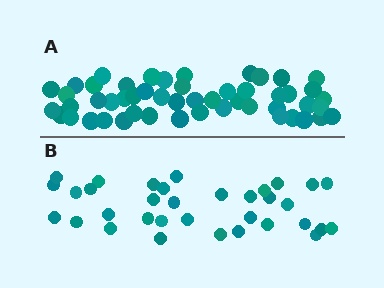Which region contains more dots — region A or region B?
Region A (the top region) has more dots.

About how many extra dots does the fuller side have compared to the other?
Region A has approximately 15 more dots than region B.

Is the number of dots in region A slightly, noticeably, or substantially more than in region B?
Region A has substantially more. The ratio is roughly 1.5 to 1.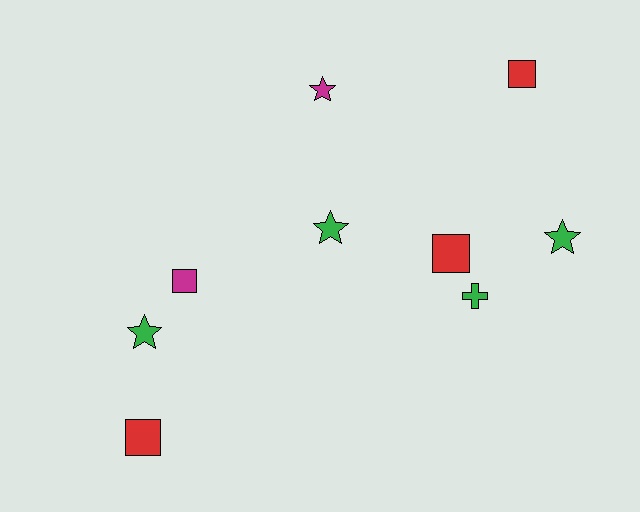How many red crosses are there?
There are no red crosses.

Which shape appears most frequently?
Star, with 4 objects.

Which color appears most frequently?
Green, with 4 objects.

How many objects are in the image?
There are 9 objects.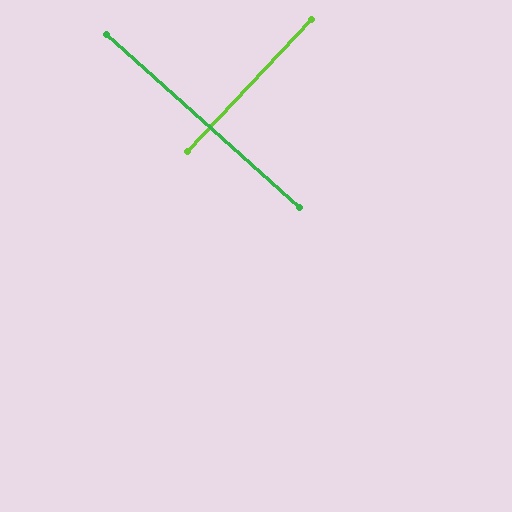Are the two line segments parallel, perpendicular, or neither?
Perpendicular — they meet at approximately 89°.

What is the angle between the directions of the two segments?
Approximately 89 degrees.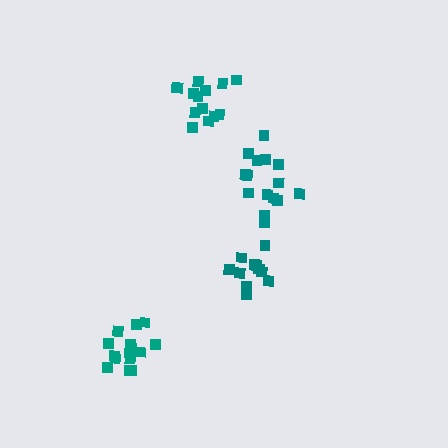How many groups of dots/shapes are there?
There are 4 groups.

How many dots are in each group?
Group 1: 14 dots, Group 2: 15 dots, Group 3: 15 dots, Group 4: 11 dots (55 total).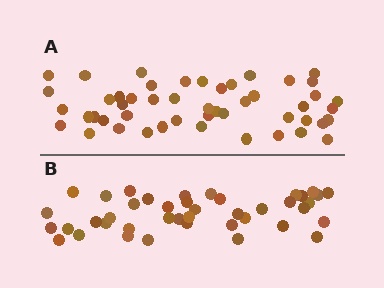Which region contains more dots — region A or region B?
Region A (the top region) has more dots.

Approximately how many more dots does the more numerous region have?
Region A has roughly 8 or so more dots than region B.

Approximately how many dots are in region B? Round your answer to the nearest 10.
About 40 dots. (The exact count is 42, which rounds to 40.)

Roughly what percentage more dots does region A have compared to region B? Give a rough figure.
About 15% more.